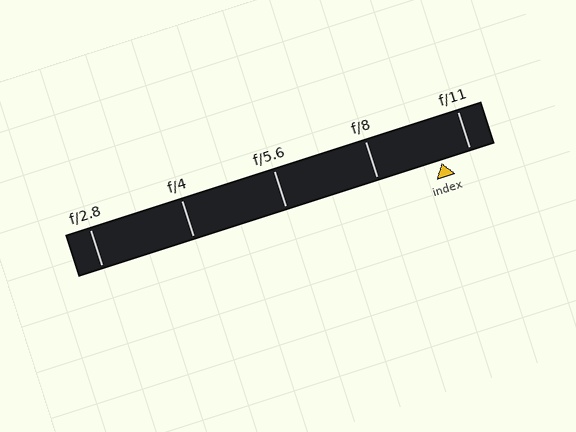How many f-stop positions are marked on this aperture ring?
There are 5 f-stop positions marked.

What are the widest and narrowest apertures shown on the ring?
The widest aperture shown is f/2.8 and the narrowest is f/11.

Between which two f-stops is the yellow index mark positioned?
The index mark is between f/8 and f/11.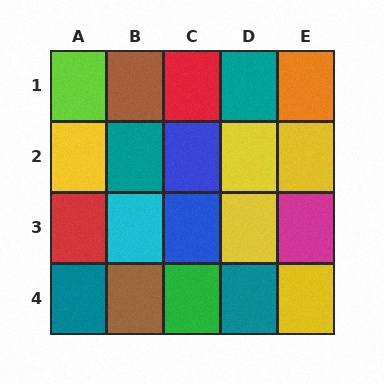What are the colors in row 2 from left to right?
Yellow, teal, blue, yellow, yellow.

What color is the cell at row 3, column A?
Red.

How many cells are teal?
4 cells are teal.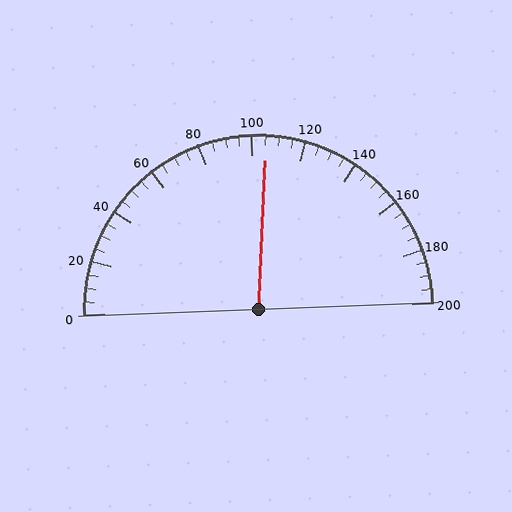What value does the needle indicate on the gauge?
The needle indicates approximately 105.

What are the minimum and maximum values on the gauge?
The gauge ranges from 0 to 200.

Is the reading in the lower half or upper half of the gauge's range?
The reading is in the upper half of the range (0 to 200).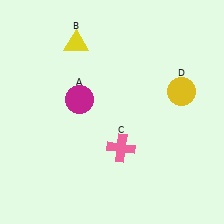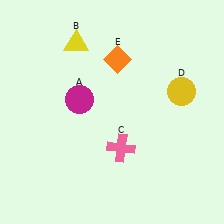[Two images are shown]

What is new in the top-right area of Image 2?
An orange diamond (E) was added in the top-right area of Image 2.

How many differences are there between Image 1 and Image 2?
There is 1 difference between the two images.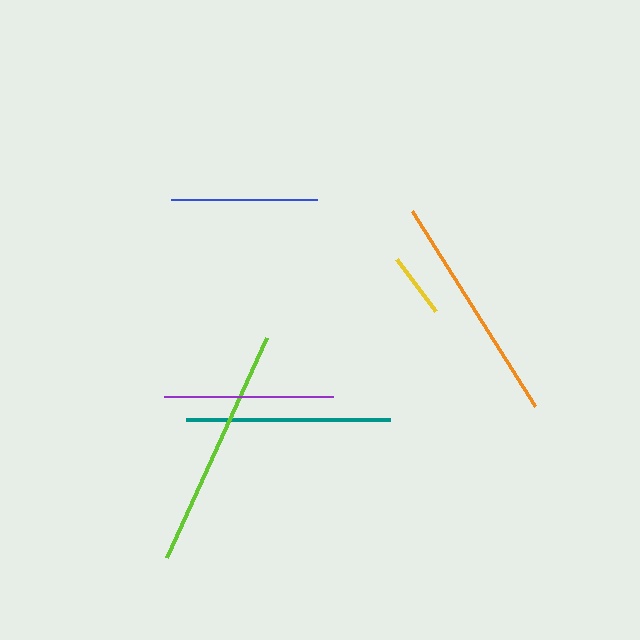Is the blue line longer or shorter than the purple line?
The purple line is longer than the blue line.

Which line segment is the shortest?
The yellow line is the shortest at approximately 65 pixels.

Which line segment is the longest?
The lime line is the longest at approximately 241 pixels.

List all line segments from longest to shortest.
From longest to shortest: lime, orange, teal, purple, blue, yellow.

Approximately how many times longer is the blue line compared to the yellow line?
The blue line is approximately 2.2 times the length of the yellow line.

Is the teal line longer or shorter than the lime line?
The lime line is longer than the teal line.